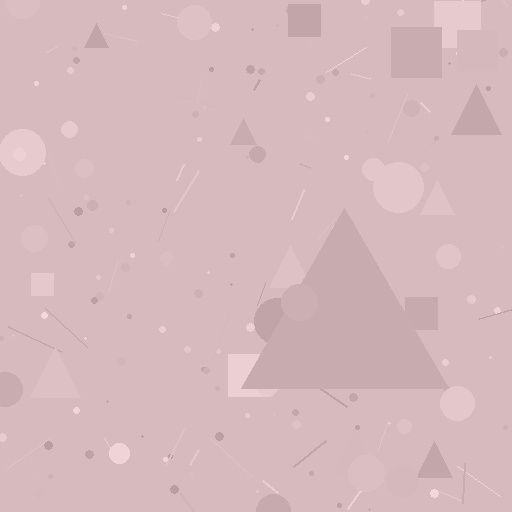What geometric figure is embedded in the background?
A triangle is embedded in the background.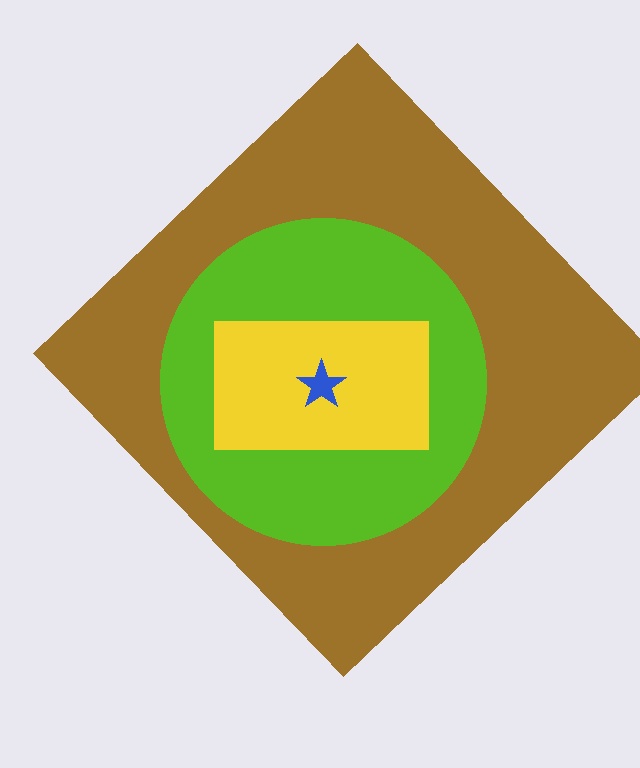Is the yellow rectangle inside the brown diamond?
Yes.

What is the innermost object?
The blue star.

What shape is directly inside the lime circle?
The yellow rectangle.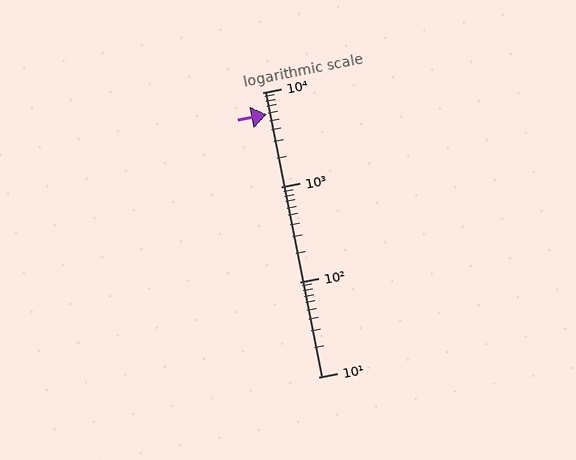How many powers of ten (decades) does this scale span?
The scale spans 3 decades, from 10 to 10000.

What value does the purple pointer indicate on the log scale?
The pointer indicates approximately 5900.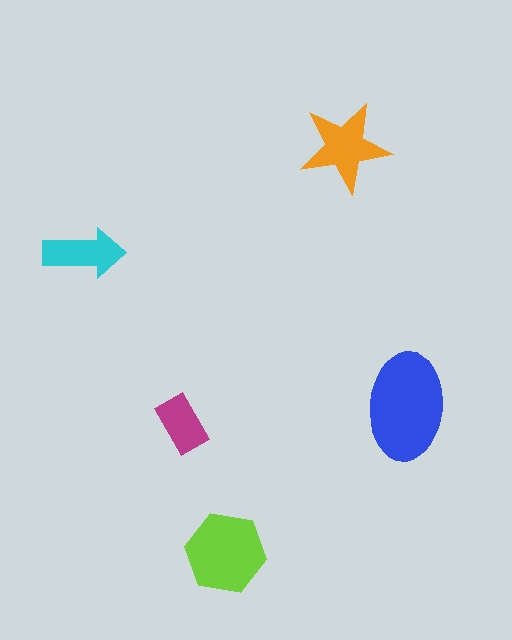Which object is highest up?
The orange star is topmost.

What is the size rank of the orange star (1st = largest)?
3rd.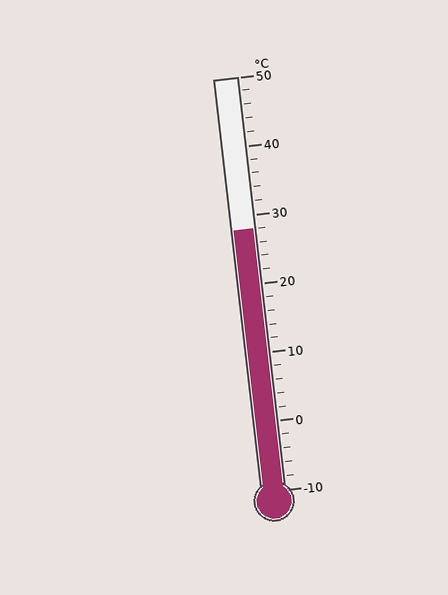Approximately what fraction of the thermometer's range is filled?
The thermometer is filled to approximately 65% of its range.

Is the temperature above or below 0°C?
The temperature is above 0°C.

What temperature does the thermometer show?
The thermometer shows approximately 28°C.